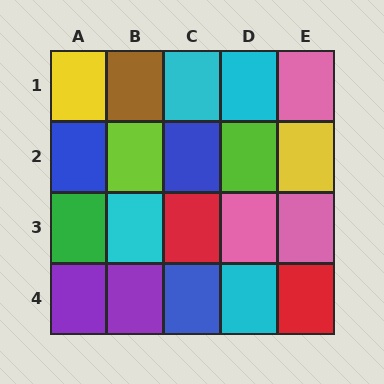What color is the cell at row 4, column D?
Cyan.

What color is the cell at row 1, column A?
Yellow.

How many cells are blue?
3 cells are blue.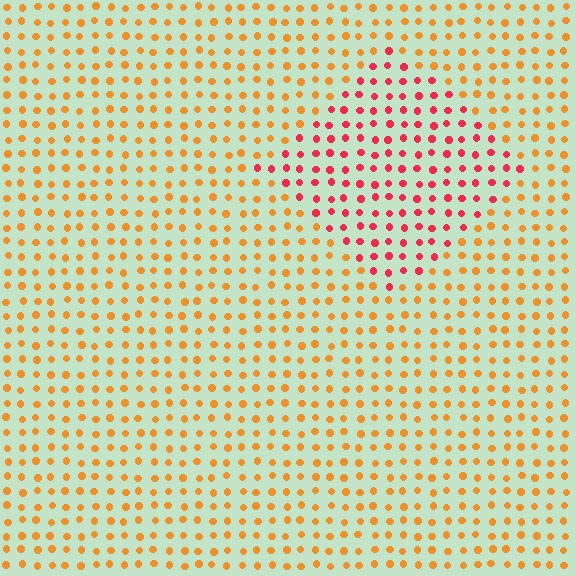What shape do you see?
I see a diamond.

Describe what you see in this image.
The image is filled with small orange elements in a uniform arrangement. A diamond-shaped region is visible where the elements are tinted to a slightly different hue, forming a subtle color boundary.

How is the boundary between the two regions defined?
The boundary is defined purely by a slight shift in hue (about 41 degrees). Spacing, size, and orientation are identical on both sides.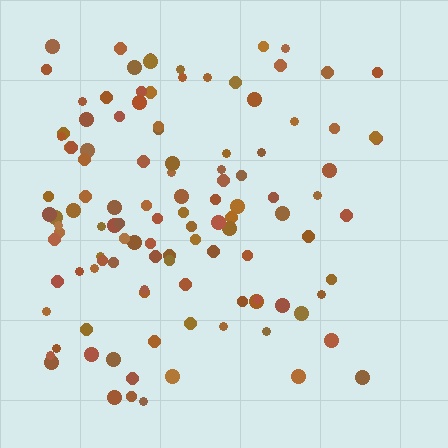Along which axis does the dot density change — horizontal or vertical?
Horizontal.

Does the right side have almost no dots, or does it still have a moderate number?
Still a moderate number, just noticeably fewer than the left.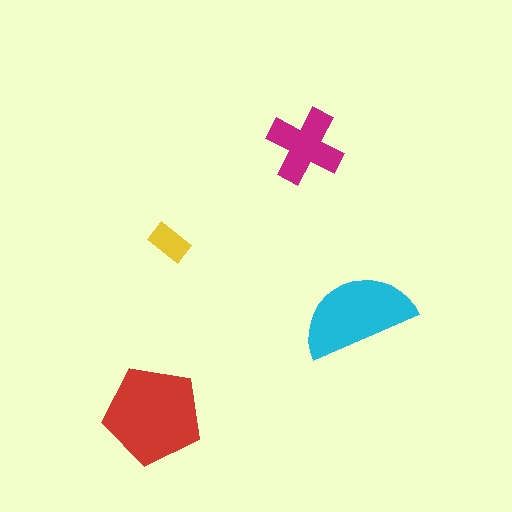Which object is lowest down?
The red pentagon is bottommost.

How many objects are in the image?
There are 4 objects in the image.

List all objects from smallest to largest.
The yellow rectangle, the magenta cross, the cyan semicircle, the red pentagon.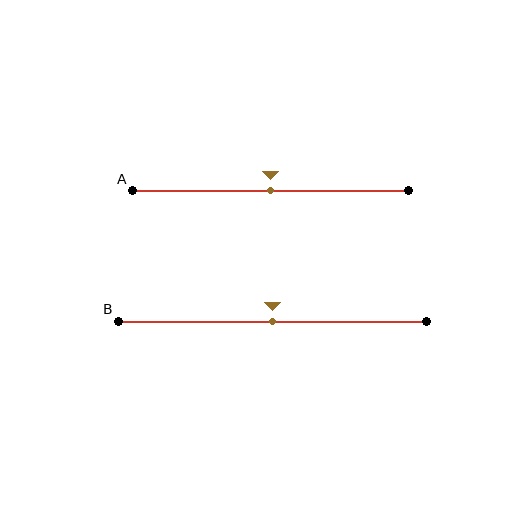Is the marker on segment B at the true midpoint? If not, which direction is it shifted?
Yes, the marker on segment B is at the true midpoint.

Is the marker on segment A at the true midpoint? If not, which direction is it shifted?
Yes, the marker on segment A is at the true midpoint.